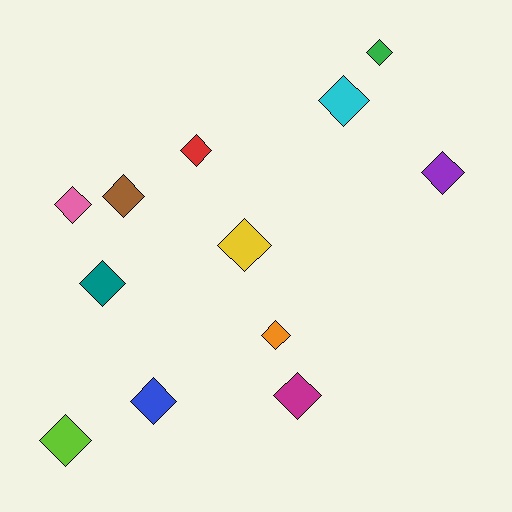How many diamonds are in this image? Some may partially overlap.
There are 12 diamonds.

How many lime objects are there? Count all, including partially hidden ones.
There is 1 lime object.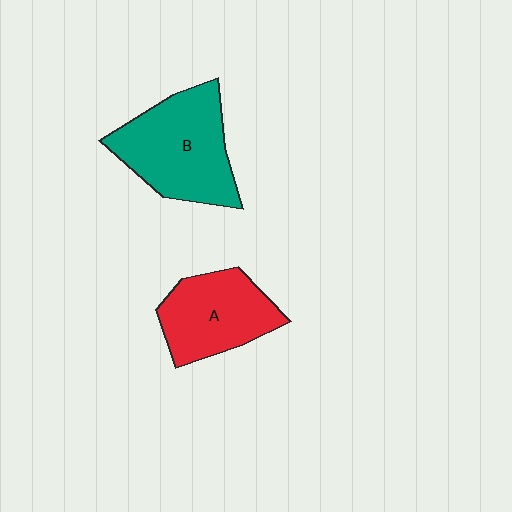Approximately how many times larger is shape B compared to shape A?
Approximately 1.3 times.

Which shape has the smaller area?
Shape A (red).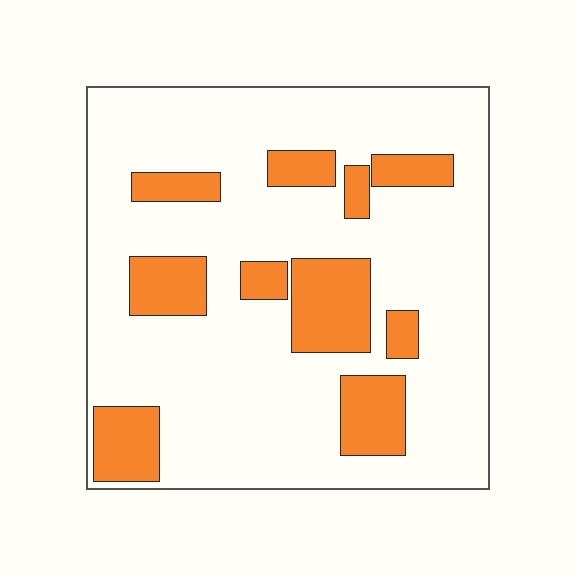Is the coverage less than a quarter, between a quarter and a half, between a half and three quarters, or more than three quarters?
Less than a quarter.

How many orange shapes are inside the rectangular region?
10.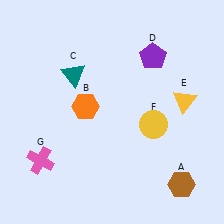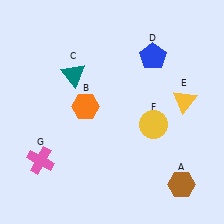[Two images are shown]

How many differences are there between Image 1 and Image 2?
There is 1 difference between the two images.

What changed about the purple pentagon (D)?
In Image 1, D is purple. In Image 2, it changed to blue.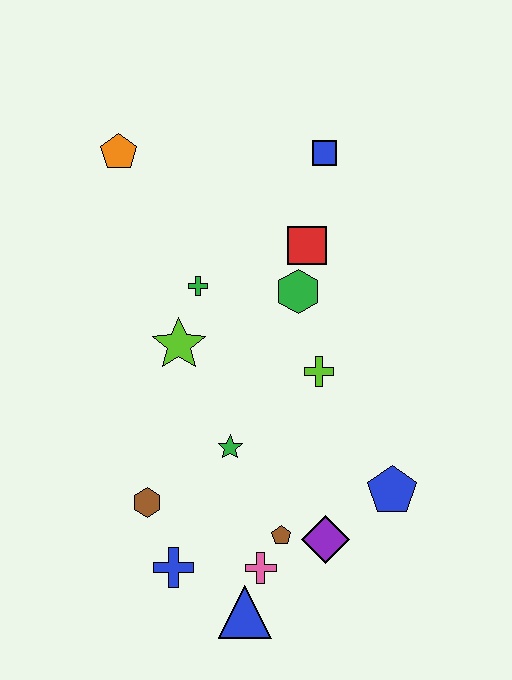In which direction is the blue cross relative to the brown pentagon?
The blue cross is to the left of the brown pentagon.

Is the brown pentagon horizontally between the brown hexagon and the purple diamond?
Yes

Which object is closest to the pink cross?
The brown pentagon is closest to the pink cross.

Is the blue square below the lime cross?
No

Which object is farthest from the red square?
The blue triangle is farthest from the red square.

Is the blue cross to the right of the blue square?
No